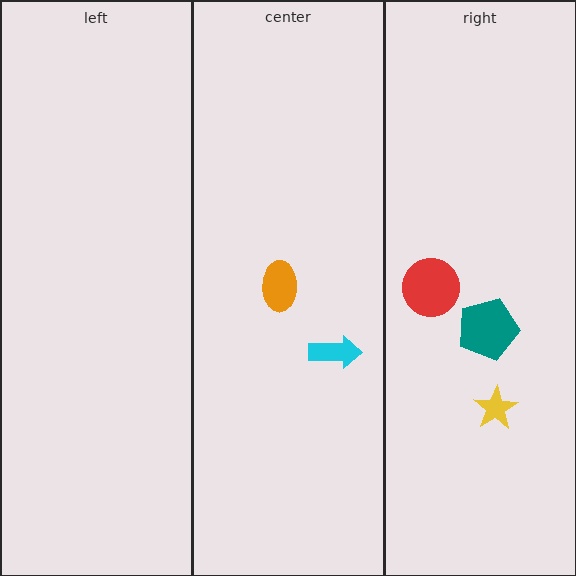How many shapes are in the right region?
3.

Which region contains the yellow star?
The right region.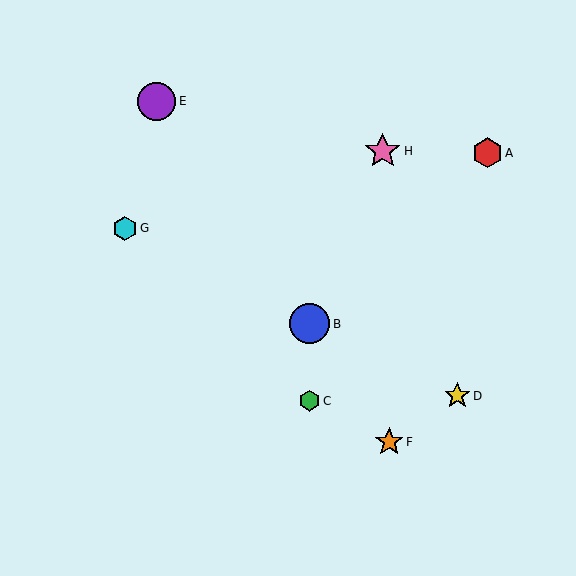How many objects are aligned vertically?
2 objects (B, C) are aligned vertically.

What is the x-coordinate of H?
Object H is at x≈383.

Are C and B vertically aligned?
Yes, both are at x≈309.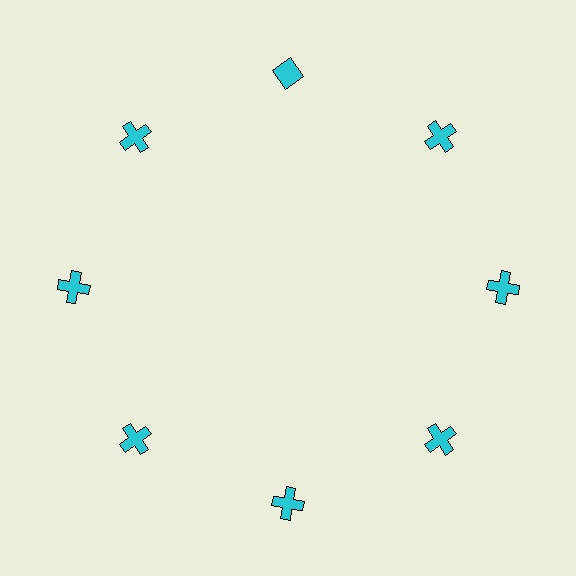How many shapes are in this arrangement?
There are 8 shapes arranged in a ring pattern.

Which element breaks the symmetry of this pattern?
The cyan diamond at roughly the 12 o'clock position breaks the symmetry. All other shapes are cyan crosses.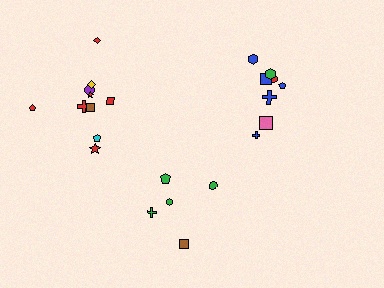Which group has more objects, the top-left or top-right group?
The top-left group.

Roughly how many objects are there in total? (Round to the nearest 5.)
Roughly 25 objects in total.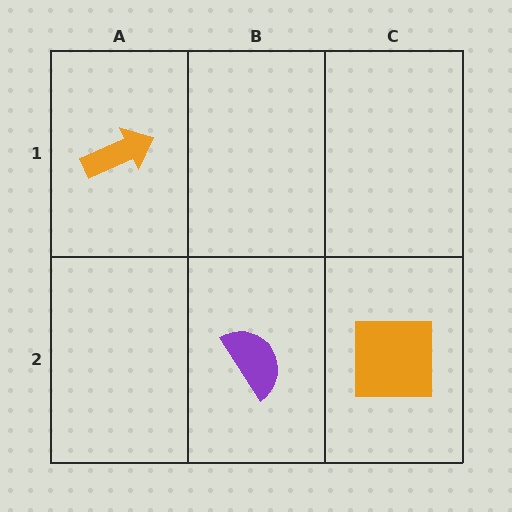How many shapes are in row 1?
1 shape.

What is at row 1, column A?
An orange arrow.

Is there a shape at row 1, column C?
No, that cell is empty.